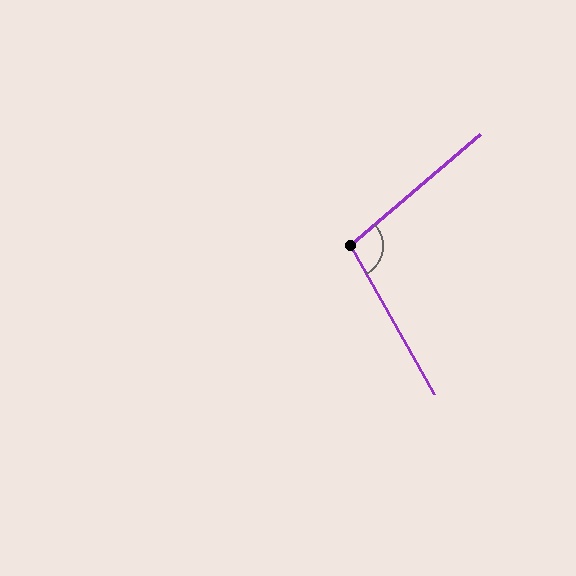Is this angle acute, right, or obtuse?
It is obtuse.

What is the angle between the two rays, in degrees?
Approximately 101 degrees.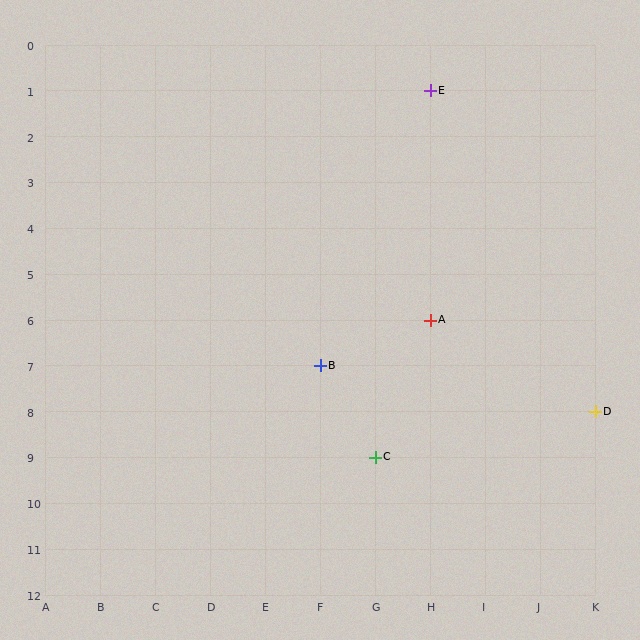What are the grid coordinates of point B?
Point B is at grid coordinates (F, 7).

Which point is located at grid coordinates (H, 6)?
Point A is at (H, 6).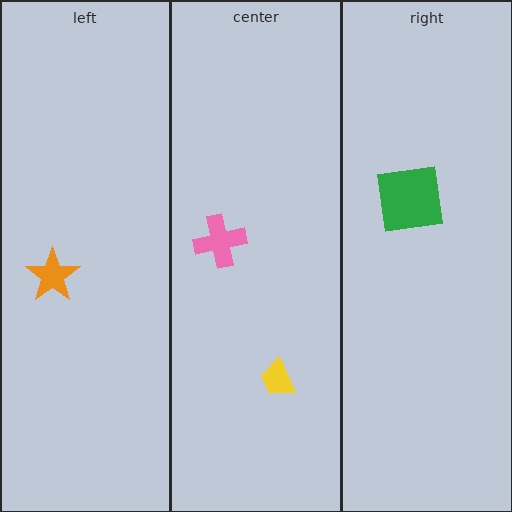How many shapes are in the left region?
1.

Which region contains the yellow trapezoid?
The center region.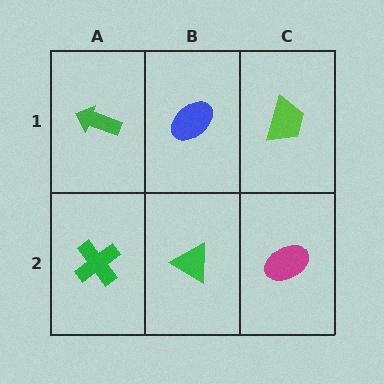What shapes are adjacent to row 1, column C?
A magenta ellipse (row 2, column C), a blue ellipse (row 1, column B).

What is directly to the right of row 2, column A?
A green triangle.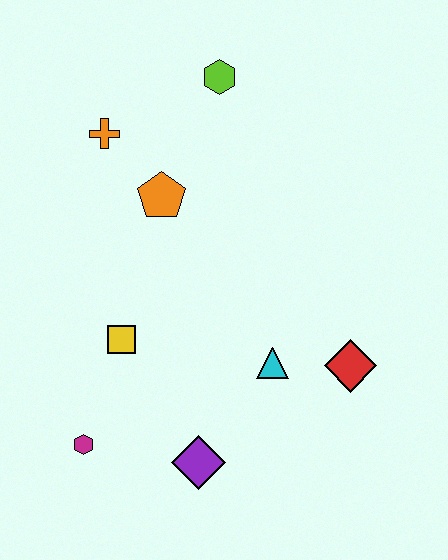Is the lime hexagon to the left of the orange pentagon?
No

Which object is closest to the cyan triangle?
The red diamond is closest to the cyan triangle.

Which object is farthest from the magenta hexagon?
The lime hexagon is farthest from the magenta hexagon.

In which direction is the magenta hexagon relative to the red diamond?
The magenta hexagon is to the left of the red diamond.